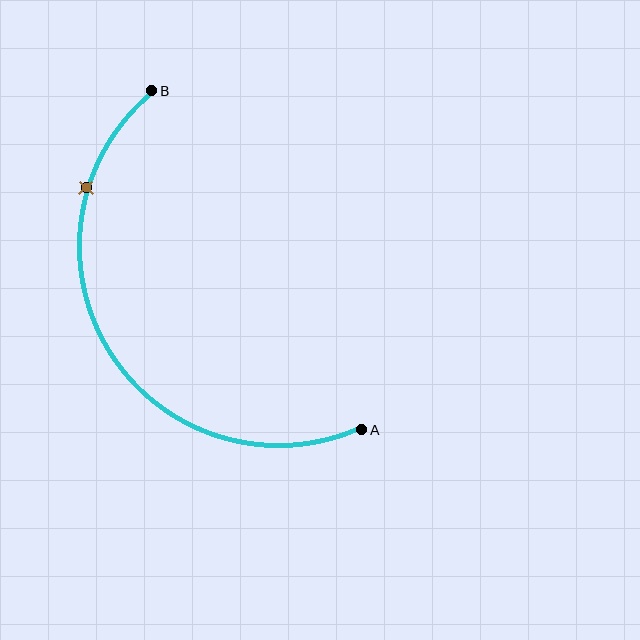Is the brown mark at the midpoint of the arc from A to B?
No. The brown mark lies on the arc but is closer to endpoint B. The arc midpoint would be at the point on the curve equidistant along the arc from both A and B.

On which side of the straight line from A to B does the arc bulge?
The arc bulges to the left of the straight line connecting A and B.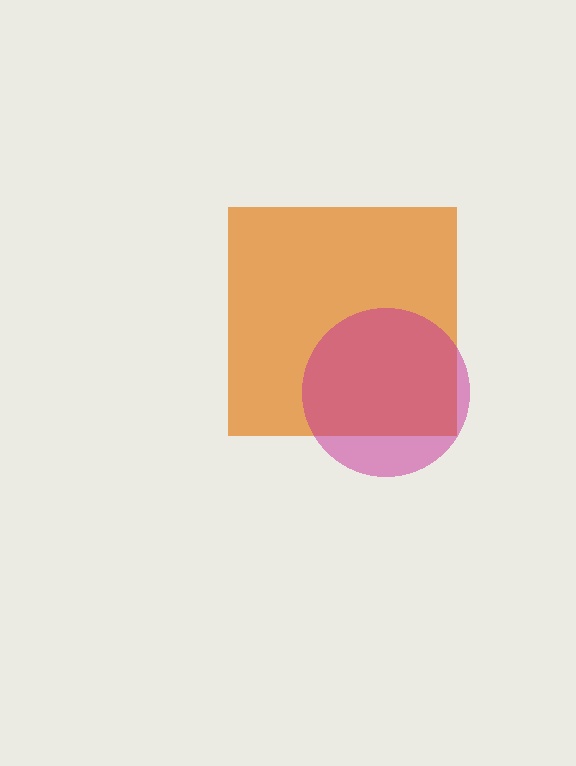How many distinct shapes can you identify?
There are 2 distinct shapes: an orange square, a magenta circle.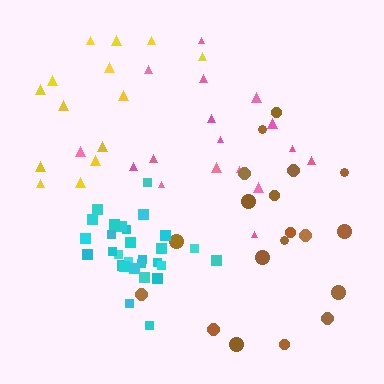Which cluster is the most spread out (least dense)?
Yellow.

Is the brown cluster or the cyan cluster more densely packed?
Cyan.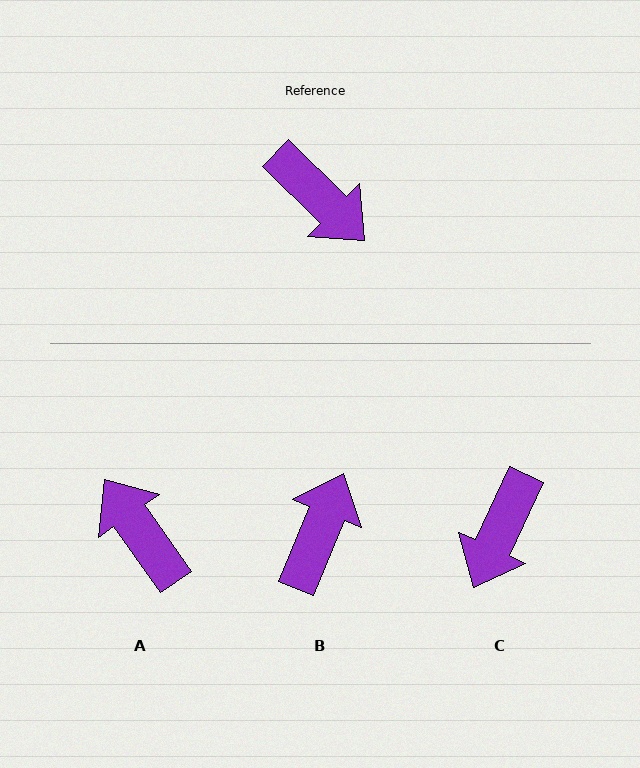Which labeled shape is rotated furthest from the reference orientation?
A, about 169 degrees away.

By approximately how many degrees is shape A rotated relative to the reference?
Approximately 169 degrees counter-clockwise.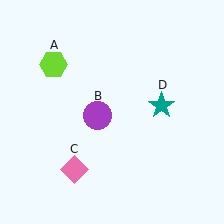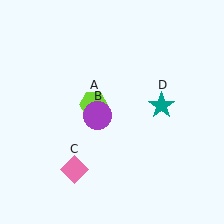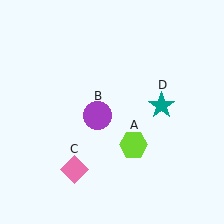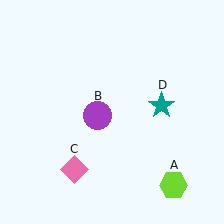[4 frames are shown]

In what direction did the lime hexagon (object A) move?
The lime hexagon (object A) moved down and to the right.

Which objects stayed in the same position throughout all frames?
Purple circle (object B) and pink diamond (object C) and teal star (object D) remained stationary.